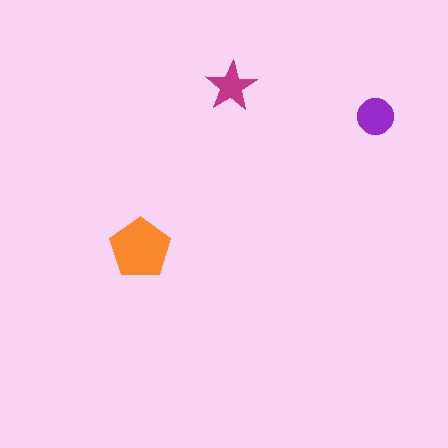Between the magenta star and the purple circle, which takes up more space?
The purple circle.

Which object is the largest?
The orange pentagon.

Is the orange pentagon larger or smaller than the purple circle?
Larger.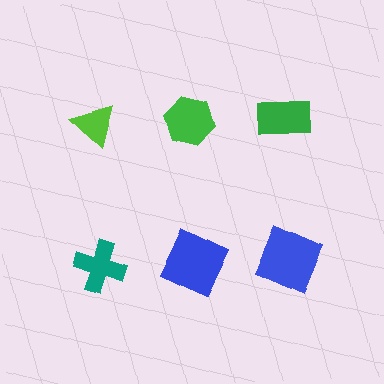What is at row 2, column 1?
A teal cross.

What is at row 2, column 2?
A blue square.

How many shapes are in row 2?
3 shapes.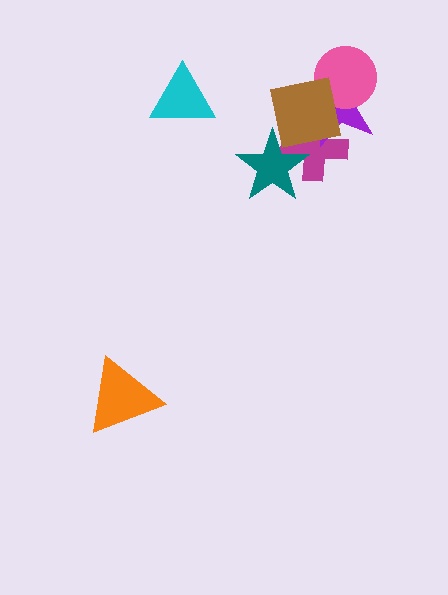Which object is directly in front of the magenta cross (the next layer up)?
The purple star is directly in front of the magenta cross.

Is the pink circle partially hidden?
Yes, it is partially covered by another shape.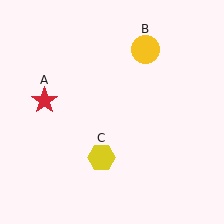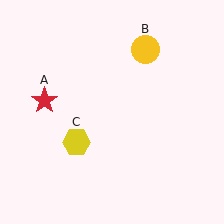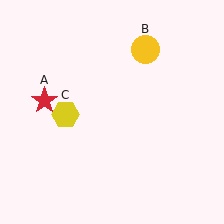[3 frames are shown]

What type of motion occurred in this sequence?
The yellow hexagon (object C) rotated clockwise around the center of the scene.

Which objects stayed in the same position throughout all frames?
Red star (object A) and yellow circle (object B) remained stationary.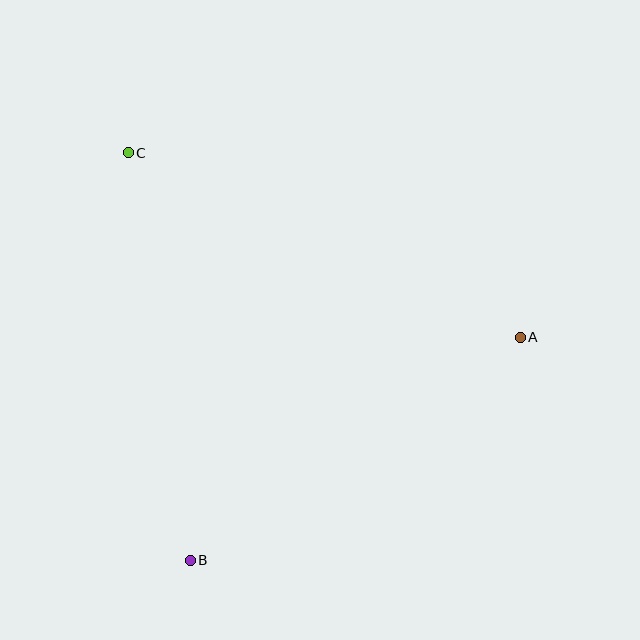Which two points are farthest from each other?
Points A and C are farthest from each other.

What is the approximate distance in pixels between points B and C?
The distance between B and C is approximately 412 pixels.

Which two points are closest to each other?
Points A and B are closest to each other.